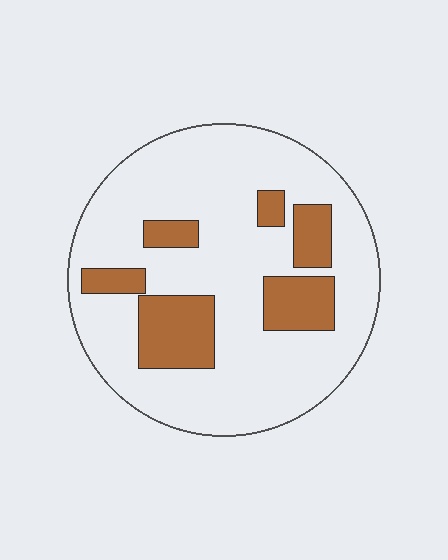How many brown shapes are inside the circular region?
6.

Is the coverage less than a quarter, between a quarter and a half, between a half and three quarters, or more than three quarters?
Less than a quarter.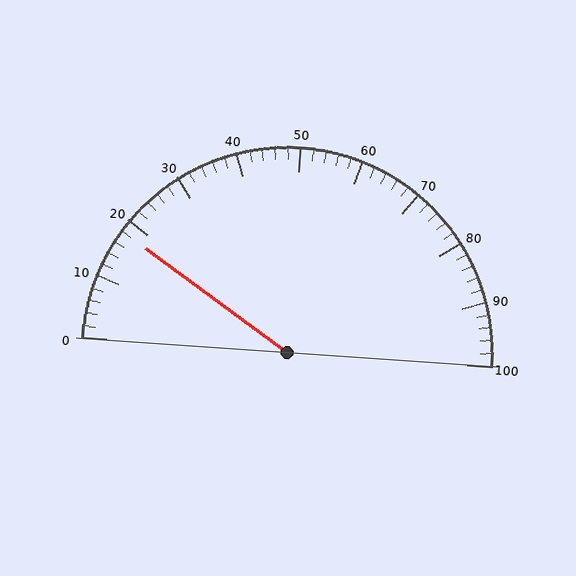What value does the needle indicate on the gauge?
The needle indicates approximately 18.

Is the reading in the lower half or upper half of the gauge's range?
The reading is in the lower half of the range (0 to 100).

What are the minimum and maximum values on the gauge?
The gauge ranges from 0 to 100.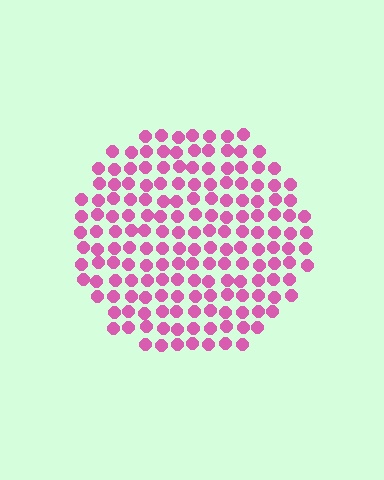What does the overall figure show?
The overall figure shows a circle.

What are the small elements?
The small elements are circles.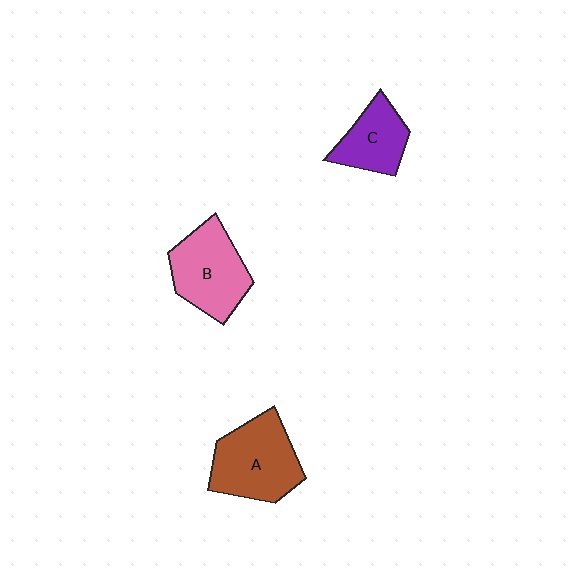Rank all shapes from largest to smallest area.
From largest to smallest: A (brown), B (pink), C (purple).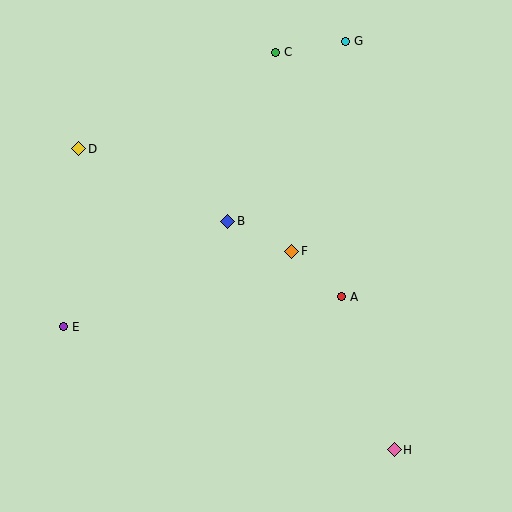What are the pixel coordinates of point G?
Point G is at (345, 41).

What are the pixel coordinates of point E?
Point E is at (63, 327).